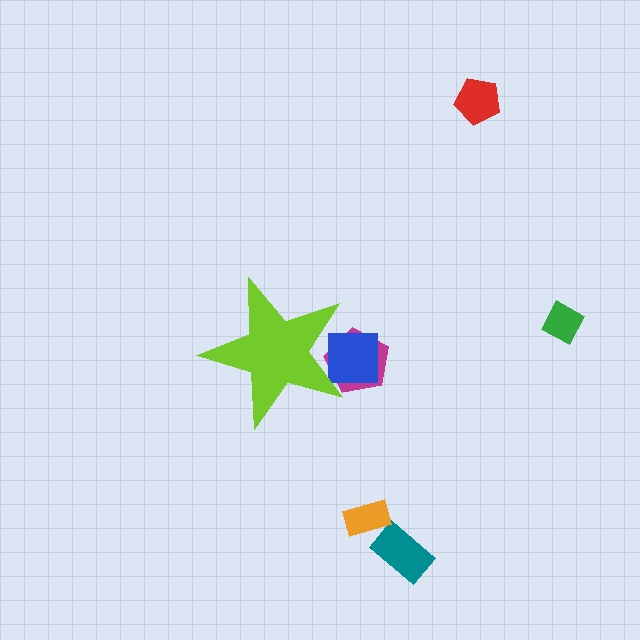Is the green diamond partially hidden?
No, the green diamond is fully visible.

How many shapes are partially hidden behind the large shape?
2 shapes are partially hidden.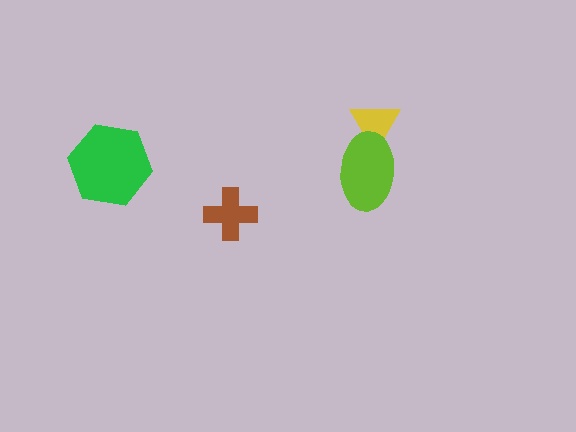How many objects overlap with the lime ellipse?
1 object overlaps with the lime ellipse.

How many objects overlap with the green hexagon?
0 objects overlap with the green hexagon.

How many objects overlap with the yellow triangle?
1 object overlaps with the yellow triangle.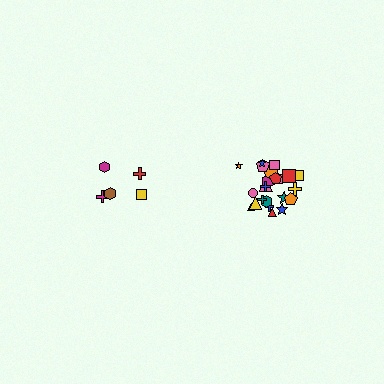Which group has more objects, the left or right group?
The right group.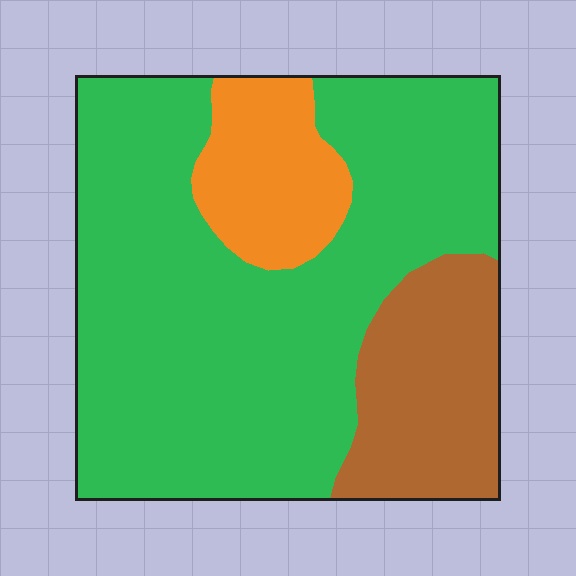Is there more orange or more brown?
Brown.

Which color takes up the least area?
Orange, at roughly 15%.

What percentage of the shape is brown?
Brown takes up about one fifth (1/5) of the shape.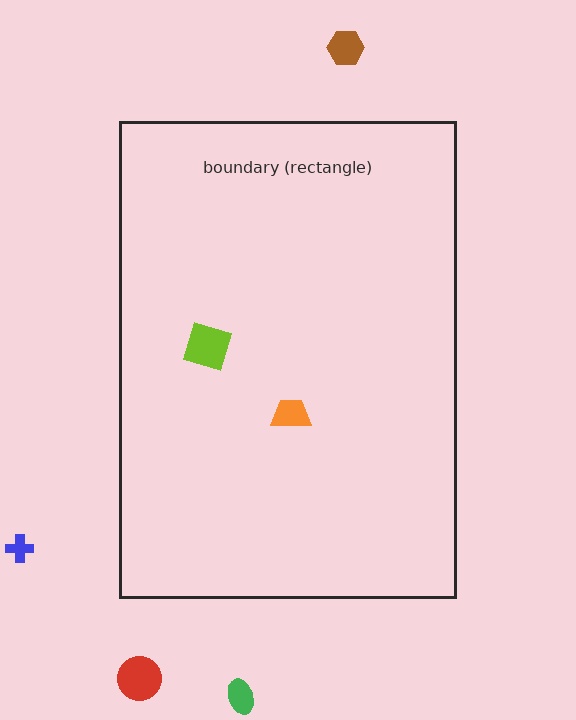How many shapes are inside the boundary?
2 inside, 4 outside.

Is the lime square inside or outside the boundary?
Inside.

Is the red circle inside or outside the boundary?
Outside.